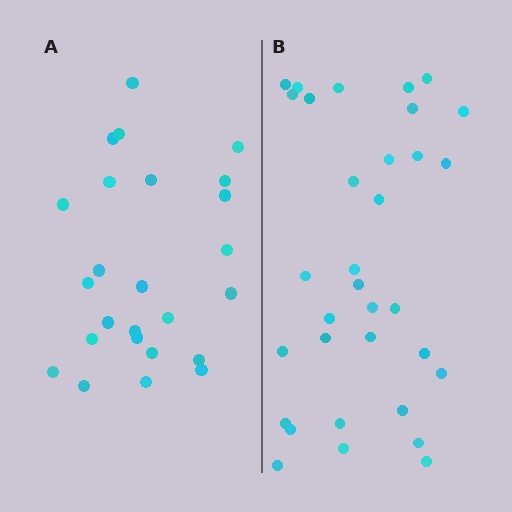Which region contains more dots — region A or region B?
Region B (the right region) has more dots.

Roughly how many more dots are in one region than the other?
Region B has roughly 8 or so more dots than region A.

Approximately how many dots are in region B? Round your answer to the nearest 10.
About 30 dots. (The exact count is 33, which rounds to 30.)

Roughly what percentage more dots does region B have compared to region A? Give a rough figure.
About 30% more.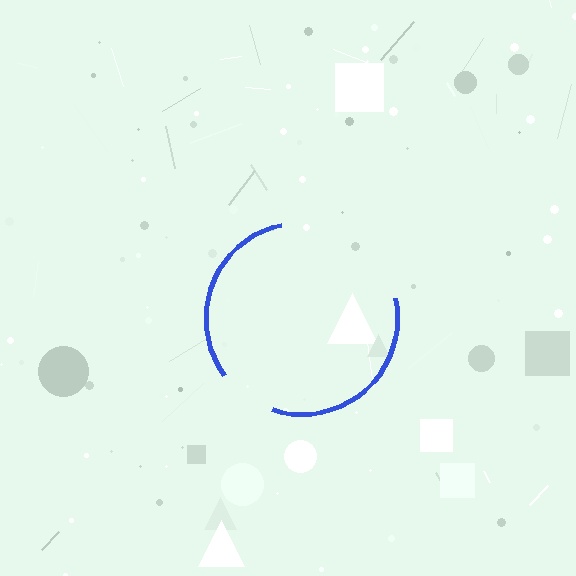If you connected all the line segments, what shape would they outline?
They would outline a circle.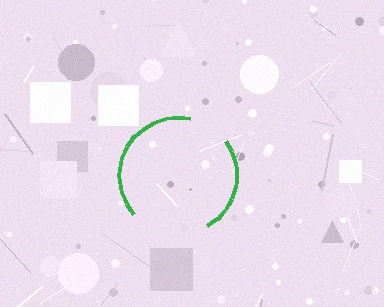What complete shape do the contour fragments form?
The contour fragments form a circle.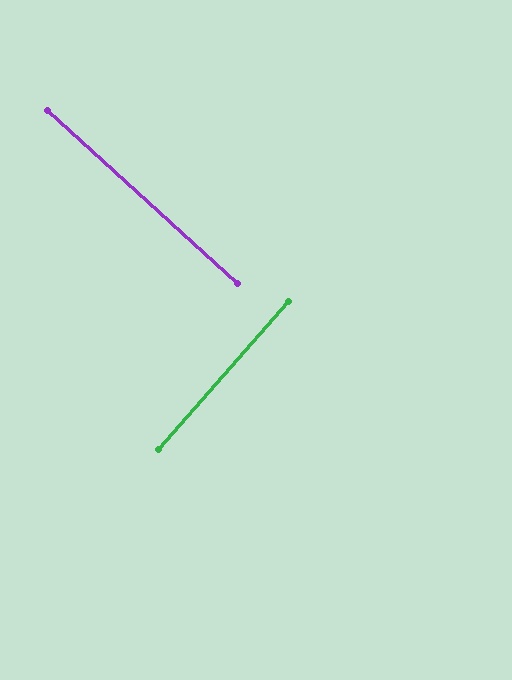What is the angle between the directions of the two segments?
Approximately 89 degrees.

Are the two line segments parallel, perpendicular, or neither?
Perpendicular — they meet at approximately 89°.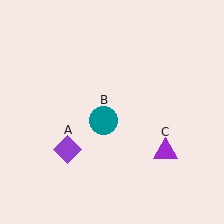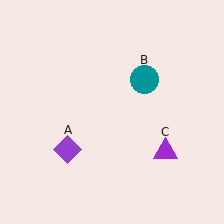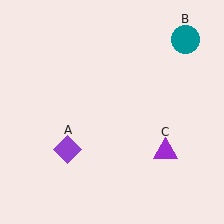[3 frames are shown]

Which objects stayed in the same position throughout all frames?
Purple diamond (object A) and purple triangle (object C) remained stationary.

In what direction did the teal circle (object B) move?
The teal circle (object B) moved up and to the right.